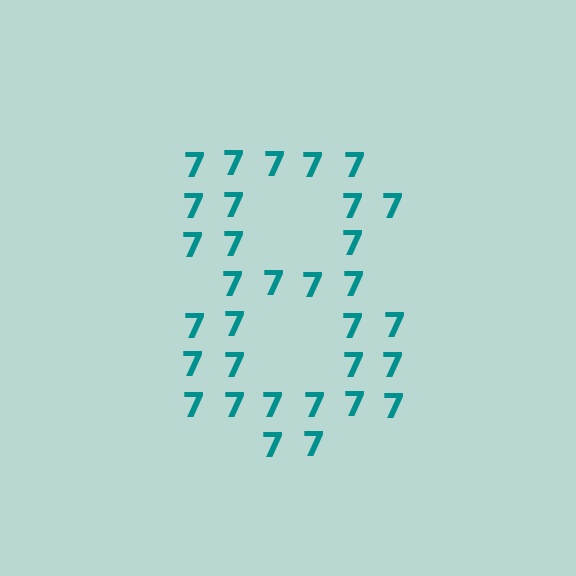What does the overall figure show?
The overall figure shows the digit 8.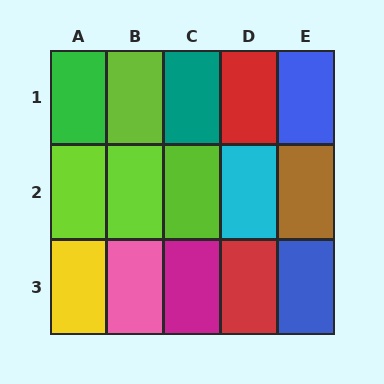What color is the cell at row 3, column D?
Red.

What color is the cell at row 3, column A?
Yellow.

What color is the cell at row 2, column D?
Cyan.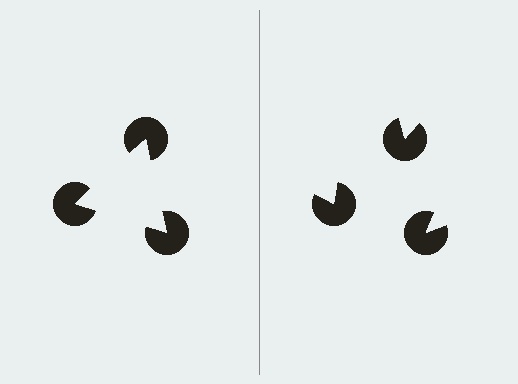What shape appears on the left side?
An illusory triangle.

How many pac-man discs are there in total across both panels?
6 — 3 on each side.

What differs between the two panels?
The pac-man discs are positioned identically on both sides; only the wedge orientations differ. On the left they align to a triangle; on the right they are misaligned.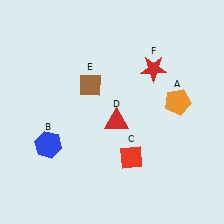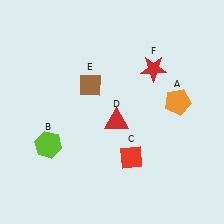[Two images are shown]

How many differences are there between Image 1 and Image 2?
There is 1 difference between the two images.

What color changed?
The hexagon (B) changed from blue in Image 1 to lime in Image 2.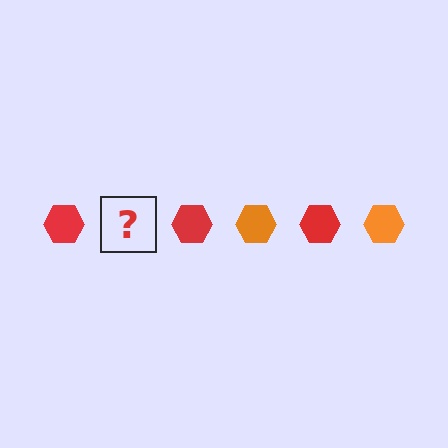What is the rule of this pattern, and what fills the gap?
The rule is that the pattern cycles through red, orange hexagons. The gap should be filled with an orange hexagon.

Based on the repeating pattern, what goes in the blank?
The blank should be an orange hexagon.